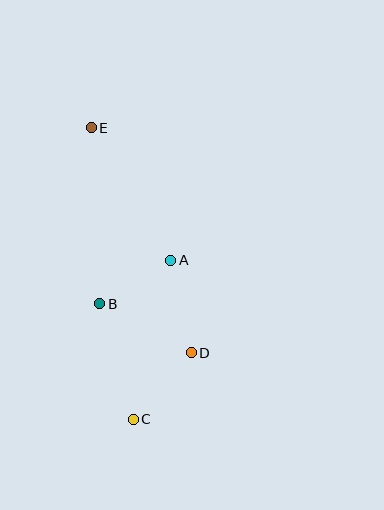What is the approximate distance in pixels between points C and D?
The distance between C and D is approximately 88 pixels.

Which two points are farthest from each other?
Points C and E are farthest from each other.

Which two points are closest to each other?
Points A and B are closest to each other.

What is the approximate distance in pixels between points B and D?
The distance between B and D is approximately 104 pixels.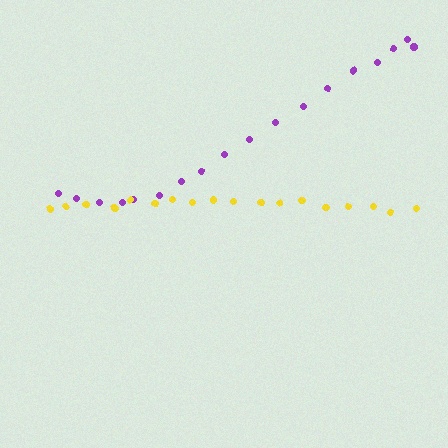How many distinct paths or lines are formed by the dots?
There are 2 distinct paths.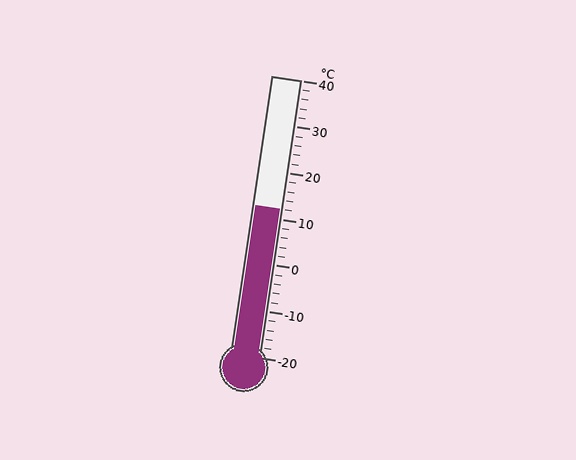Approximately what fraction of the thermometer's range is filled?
The thermometer is filled to approximately 55% of its range.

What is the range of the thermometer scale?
The thermometer scale ranges from -20°C to 40°C.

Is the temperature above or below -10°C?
The temperature is above -10°C.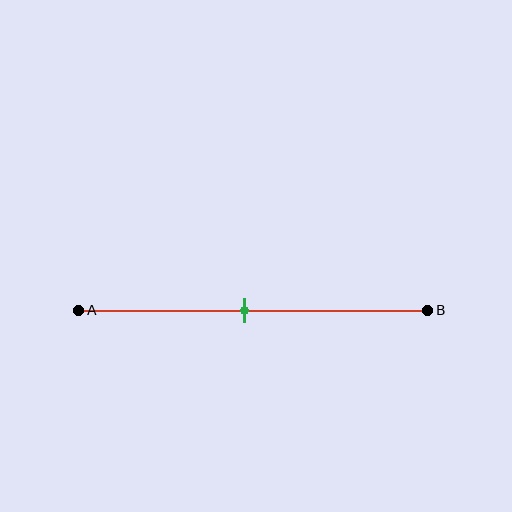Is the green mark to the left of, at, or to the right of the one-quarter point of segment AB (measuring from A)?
The green mark is to the right of the one-quarter point of segment AB.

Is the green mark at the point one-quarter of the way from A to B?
No, the mark is at about 50% from A, not at the 25% one-quarter point.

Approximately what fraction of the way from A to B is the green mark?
The green mark is approximately 50% of the way from A to B.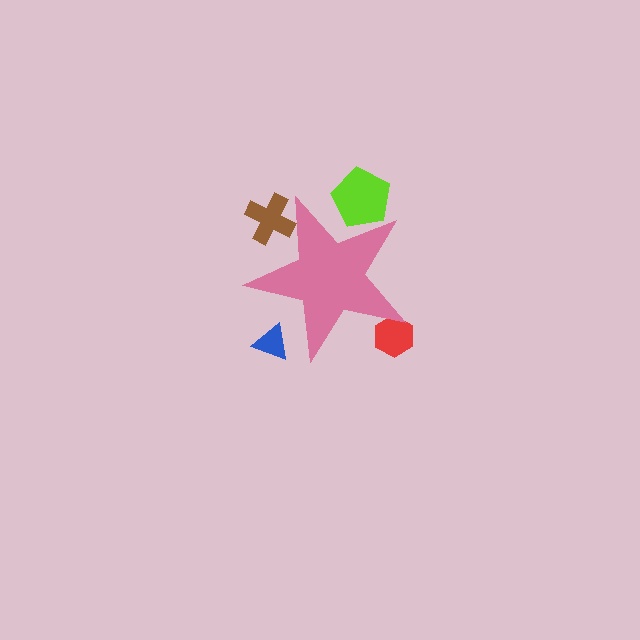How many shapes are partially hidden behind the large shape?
4 shapes are partially hidden.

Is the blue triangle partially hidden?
Yes, the blue triangle is partially hidden behind the pink star.